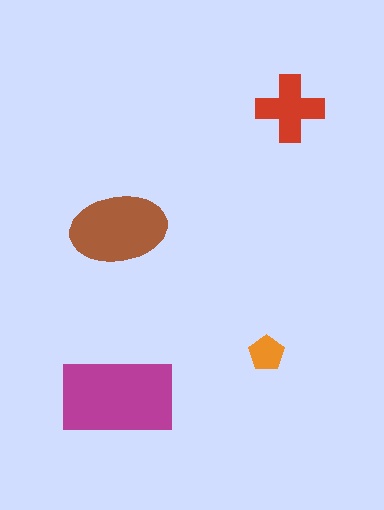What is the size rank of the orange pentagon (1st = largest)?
4th.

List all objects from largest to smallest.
The magenta rectangle, the brown ellipse, the red cross, the orange pentagon.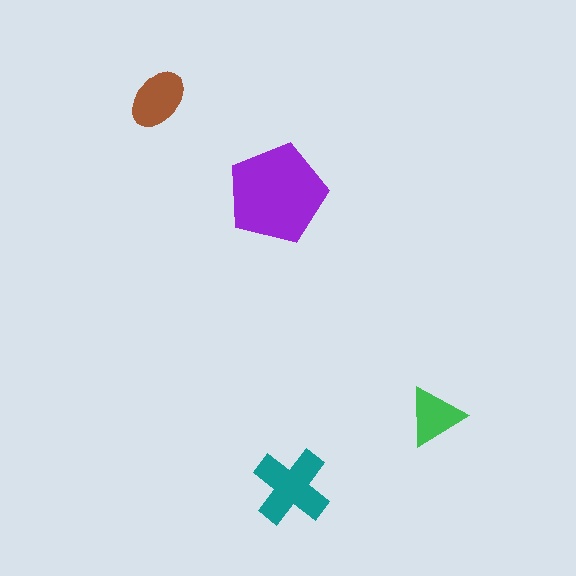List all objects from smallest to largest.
The green triangle, the brown ellipse, the teal cross, the purple pentagon.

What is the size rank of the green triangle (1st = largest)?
4th.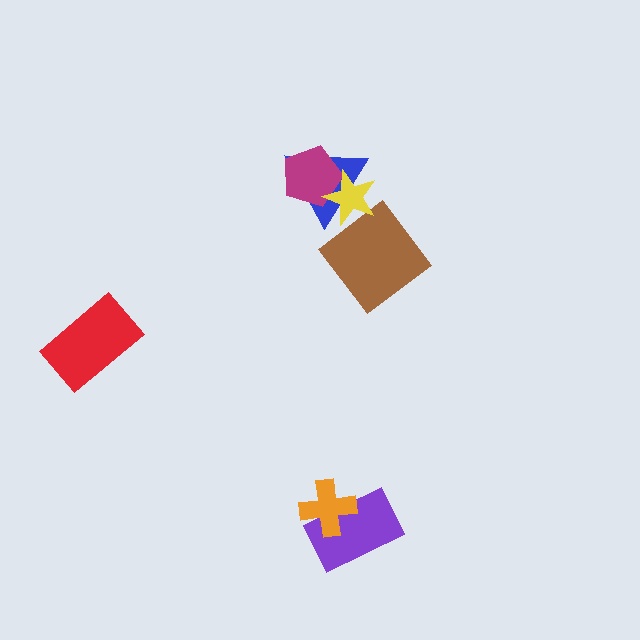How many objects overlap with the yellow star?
2 objects overlap with the yellow star.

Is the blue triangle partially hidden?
Yes, it is partially covered by another shape.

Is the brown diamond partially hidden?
No, no other shape covers it.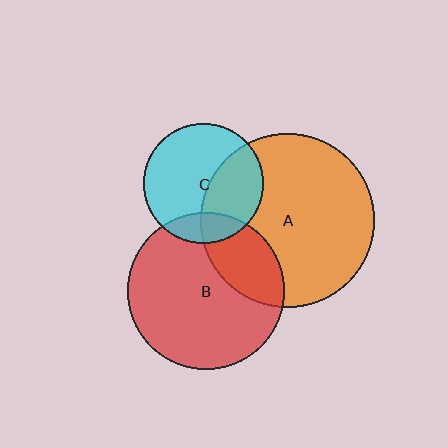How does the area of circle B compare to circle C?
Approximately 1.7 times.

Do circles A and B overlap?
Yes.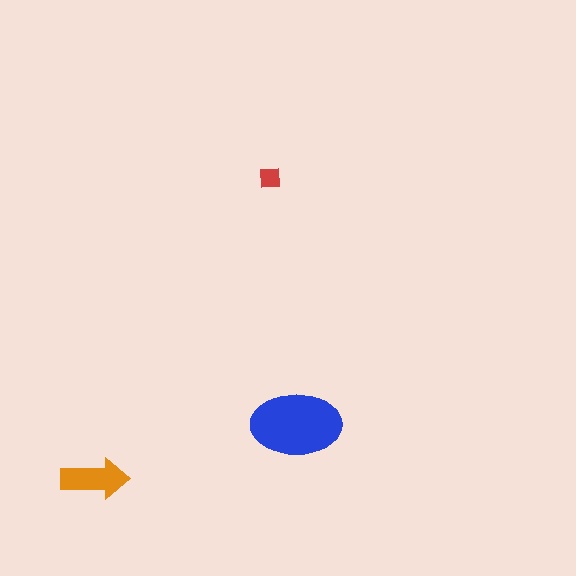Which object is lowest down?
The orange arrow is bottommost.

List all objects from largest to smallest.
The blue ellipse, the orange arrow, the red square.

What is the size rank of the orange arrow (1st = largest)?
2nd.